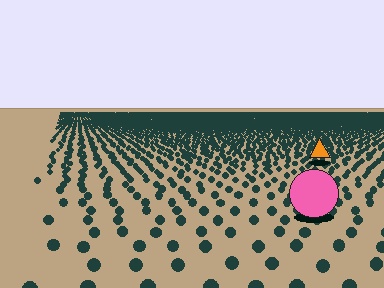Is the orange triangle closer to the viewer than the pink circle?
No. The pink circle is closer — you can tell from the texture gradient: the ground texture is coarser near it.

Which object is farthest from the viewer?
The orange triangle is farthest from the viewer. It appears smaller and the ground texture around it is denser.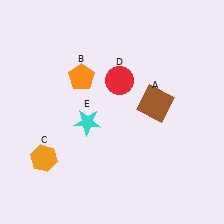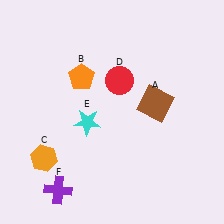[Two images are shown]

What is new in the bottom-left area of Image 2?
A purple cross (F) was added in the bottom-left area of Image 2.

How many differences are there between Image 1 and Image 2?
There is 1 difference between the two images.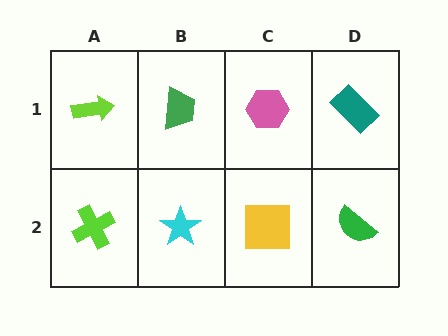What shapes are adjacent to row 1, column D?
A green semicircle (row 2, column D), a pink hexagon (row 1, column C).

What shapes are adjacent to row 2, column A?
A lime arrow (row 1, column A), a cyan star (row 2, column B).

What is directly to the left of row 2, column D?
A yellow square.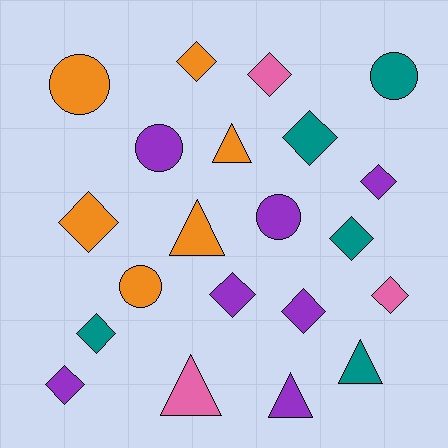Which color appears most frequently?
Purple, with 7 objects.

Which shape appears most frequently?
Diamond, with 11 objects.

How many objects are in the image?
There are 21 objects.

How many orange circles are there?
There are 2 orange circles.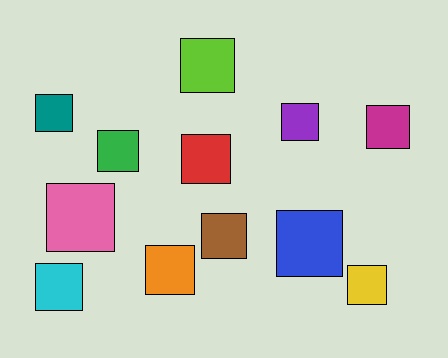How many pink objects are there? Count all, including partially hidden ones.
There is 1 pink object.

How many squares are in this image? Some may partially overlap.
There are 12 squares.